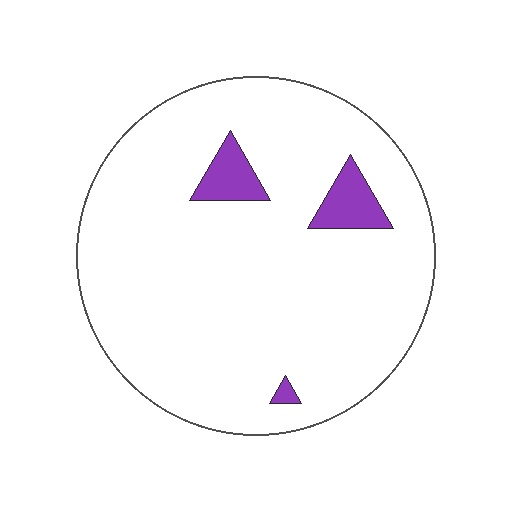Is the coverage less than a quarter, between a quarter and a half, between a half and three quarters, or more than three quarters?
Less than a quarter.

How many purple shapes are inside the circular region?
3.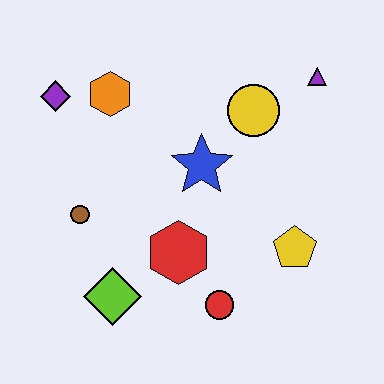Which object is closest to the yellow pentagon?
The red circle is closest to the yellow pentagon.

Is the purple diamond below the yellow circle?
No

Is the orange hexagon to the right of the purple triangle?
No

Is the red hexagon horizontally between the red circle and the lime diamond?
Yes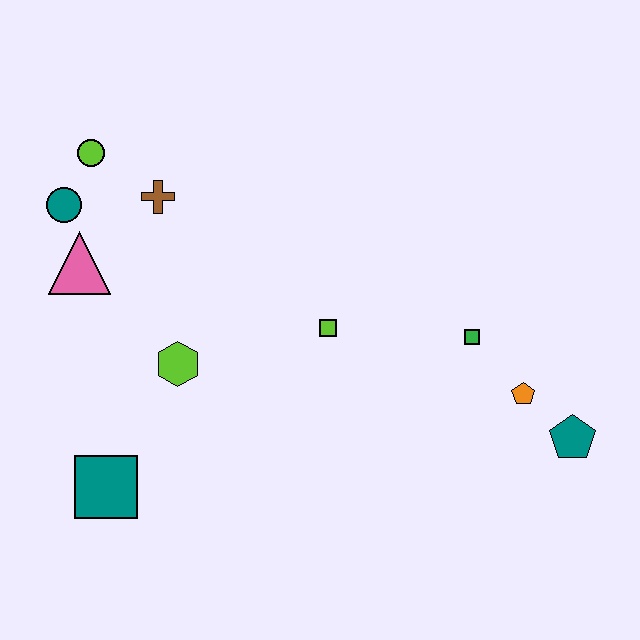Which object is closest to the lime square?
The green square is closest to the lime square.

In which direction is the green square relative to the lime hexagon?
The green square is to the right of the lime hexagon.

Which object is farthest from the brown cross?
The teal pentagon is farthest from the brown cross.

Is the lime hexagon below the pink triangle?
Yes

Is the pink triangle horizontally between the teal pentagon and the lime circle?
No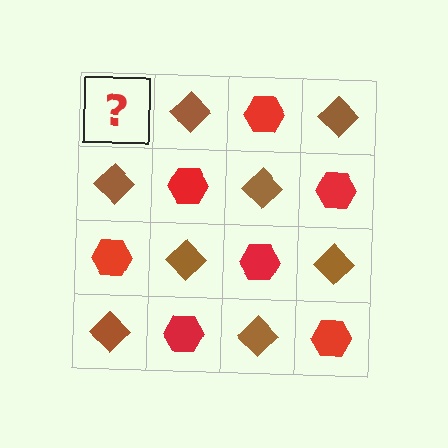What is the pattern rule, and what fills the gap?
The rule is that it alternates red hexagon and brown diamond in a checkerboard pattern. The gap should be filled with a red hexagon.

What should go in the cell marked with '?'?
The missing cell should contain a red hexagon.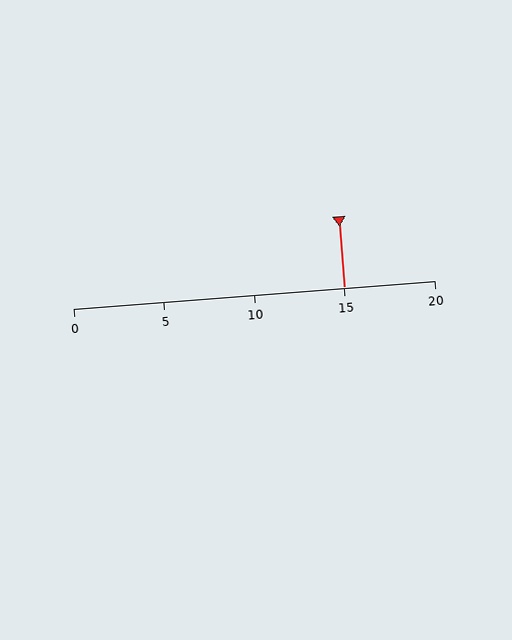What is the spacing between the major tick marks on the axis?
The major ticks are spaced 5 apart.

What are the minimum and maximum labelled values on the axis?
The axis runs from 0 to 20.